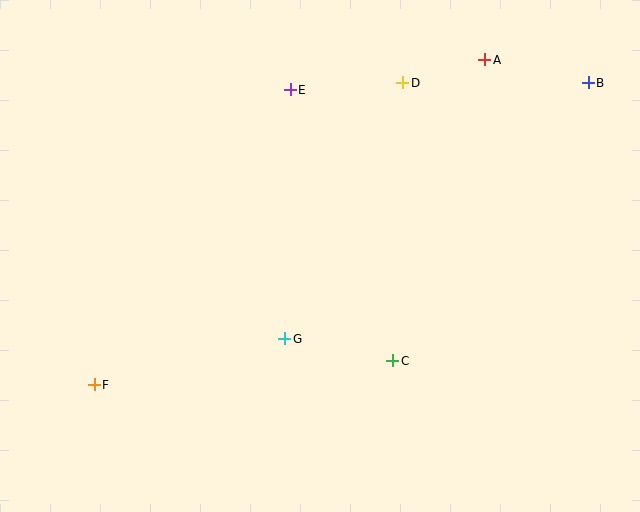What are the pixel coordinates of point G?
Point G is at (285, 339).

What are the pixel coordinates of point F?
Point F is at (94, 385).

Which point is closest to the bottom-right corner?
Point C is closest to the bottom-right corner.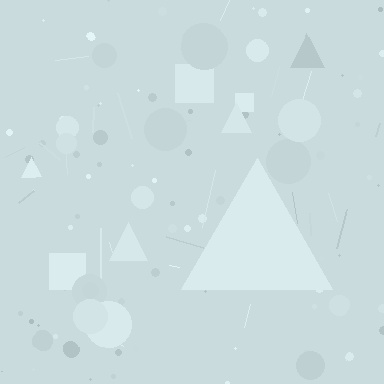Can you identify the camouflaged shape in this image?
The camouflaged shape is a triangle.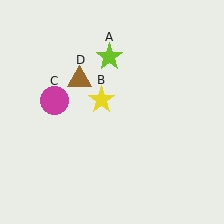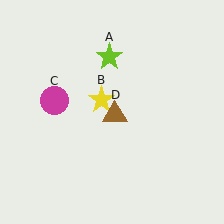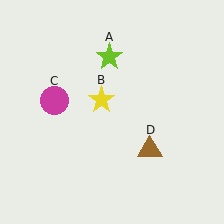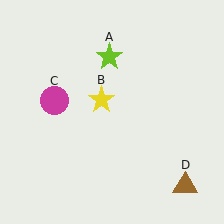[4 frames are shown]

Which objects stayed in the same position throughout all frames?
Lime star (object A) and yellow star (object B) and magenta circle (object C) remained stationary.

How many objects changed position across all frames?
1 object changed position: brown triangle (object D).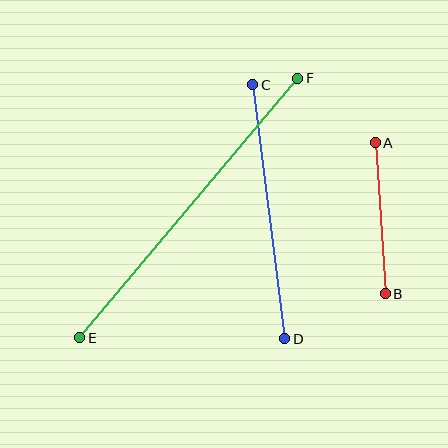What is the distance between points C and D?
The distance is approximately 256 pixels.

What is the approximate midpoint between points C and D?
The midpoint is at approximately (269, 212) pixels.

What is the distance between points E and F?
The distance is approximately 339 pixels.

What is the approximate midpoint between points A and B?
The midpoint is at approximately (380, 218) pixels.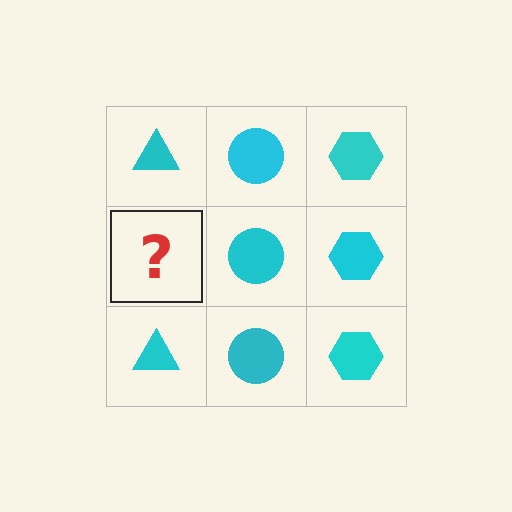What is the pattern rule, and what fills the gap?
The rule is that each column has a consistent shape. The gap should be filled with a cyan triangle.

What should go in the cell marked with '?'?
The missing cell should contain a cyan triangle.